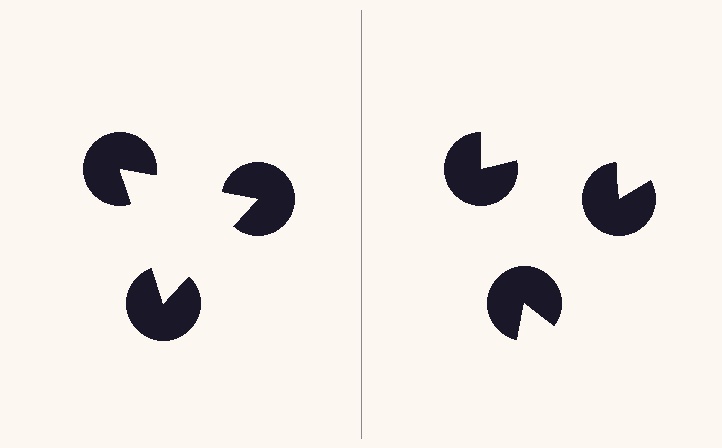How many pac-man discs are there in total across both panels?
6 — 3 on each side.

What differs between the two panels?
The pac-man discs are positioned identically on both sides; only the wedge orientations differ. On the left they align to a triangle; on the right they are misaligned.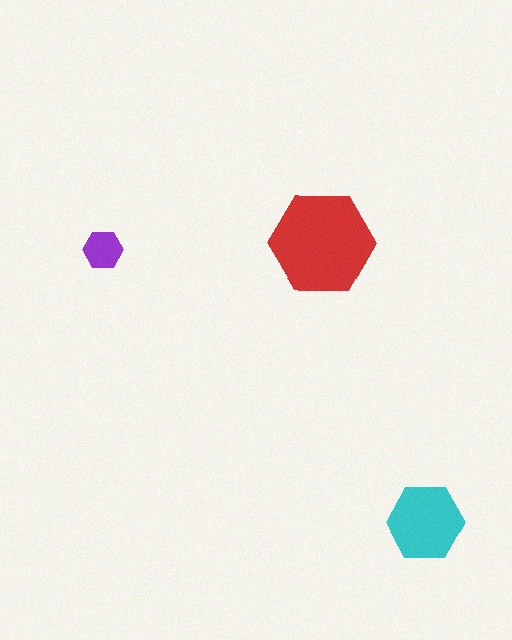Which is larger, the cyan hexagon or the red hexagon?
The red one.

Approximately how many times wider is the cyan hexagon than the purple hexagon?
About 2 times wider.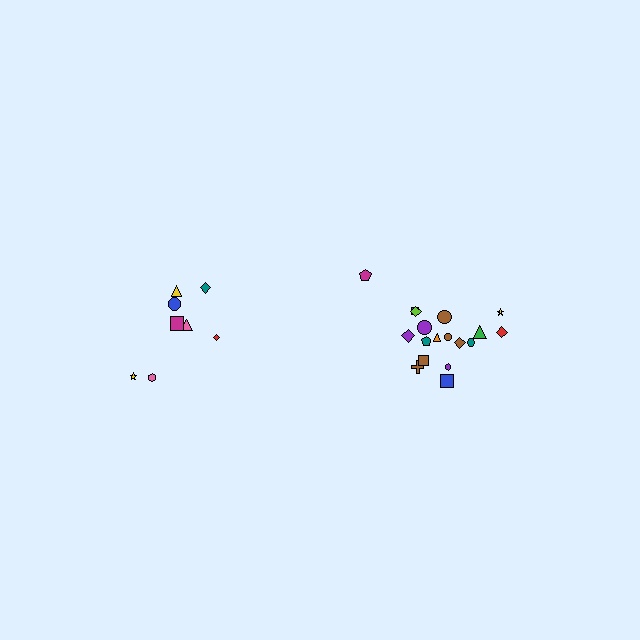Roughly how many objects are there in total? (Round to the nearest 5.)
Roughly 25 objects in total.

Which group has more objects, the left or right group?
The right group.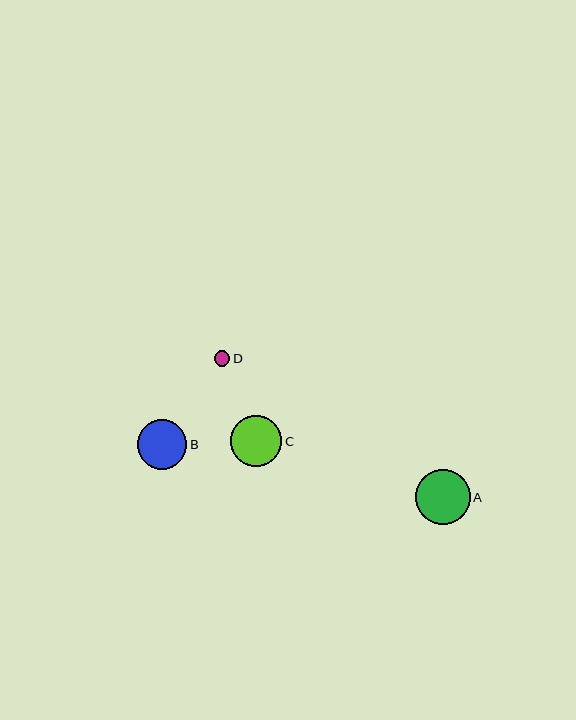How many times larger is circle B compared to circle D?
Circle B is approximately 3.2 times the size of circle D.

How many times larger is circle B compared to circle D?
Circle B is approximately 3.2 times the size of circle D.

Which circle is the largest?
Circle A is the largest with a size of approximately 55 pixels.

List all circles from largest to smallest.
From largest to smallest: A, C, B, D.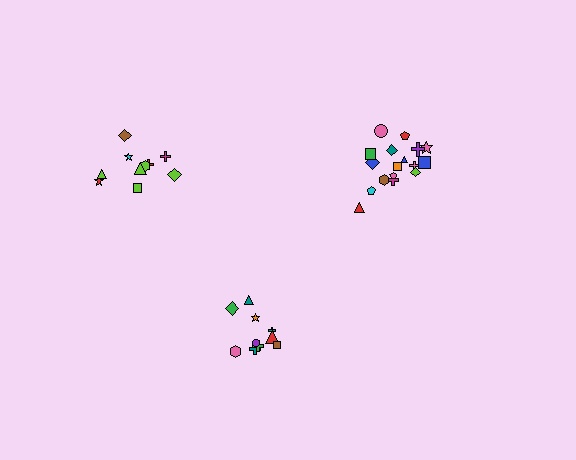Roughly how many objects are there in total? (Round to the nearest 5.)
Roughly 40 objects in total.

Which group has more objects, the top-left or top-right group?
The top-right group.